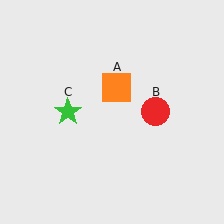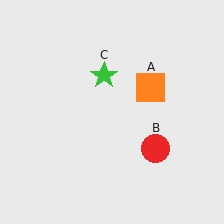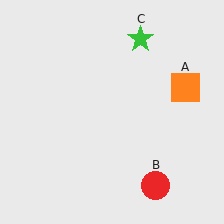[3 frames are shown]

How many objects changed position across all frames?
3 objects changed position: orange square (object A), red circle (object B), green star (object C).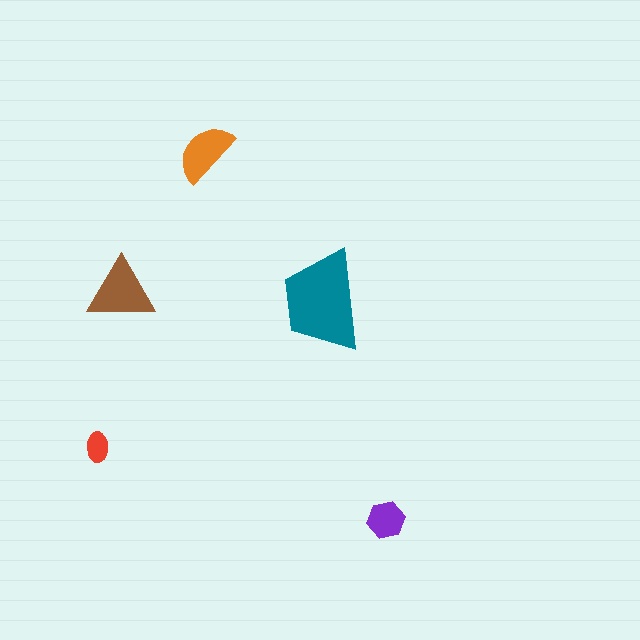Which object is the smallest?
The red ellipse.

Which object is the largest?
The teal trapezoid.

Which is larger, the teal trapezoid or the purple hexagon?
The teal trapezoid.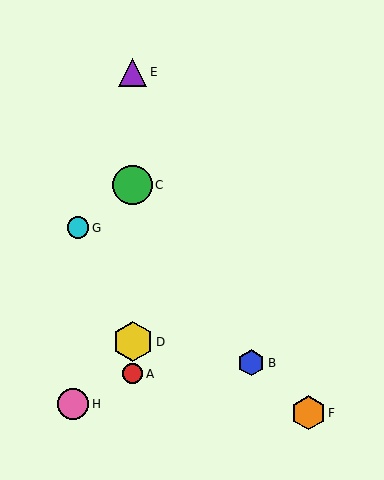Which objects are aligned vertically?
Objects A, C, D, E are aligned vertically.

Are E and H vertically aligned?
No, E is at x≈133 and H is at x≈73.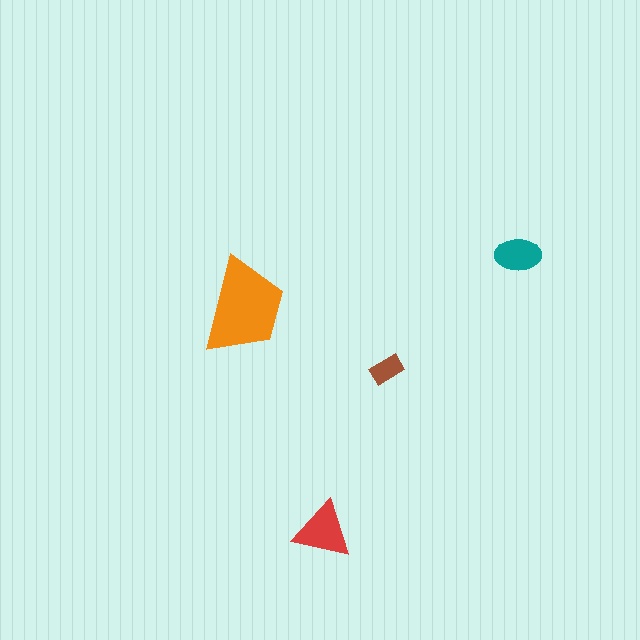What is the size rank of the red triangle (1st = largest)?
2nd.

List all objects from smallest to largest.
The brown rectangle, the teal ellipse, the red triangle, the orange trapezoid.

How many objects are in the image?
There are 4 objects in the image.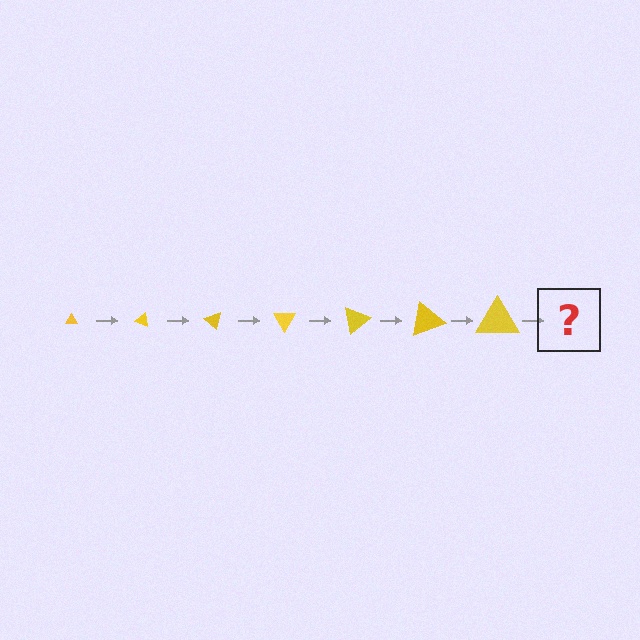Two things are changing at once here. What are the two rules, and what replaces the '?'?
The two rules are that the triangle grows larger each step and it rotates 20 degrees each step. The '?' should be a triangle, larger than the previous one and rotated 140 degrees from the start.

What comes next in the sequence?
The next element should be a triangle, larger than the previous one and rotated 140 degrees from the start.